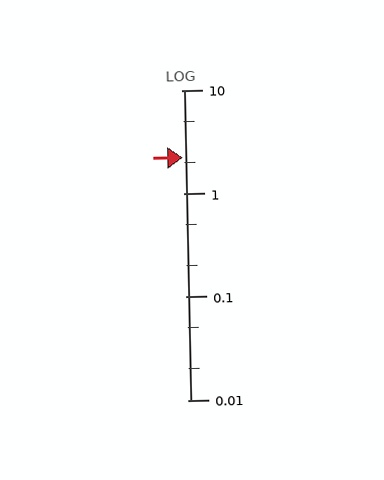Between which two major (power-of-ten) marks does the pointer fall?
The pointer is between 1 and 10.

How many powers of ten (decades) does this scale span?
The scale spans 3 decades, from 0.01 to 10.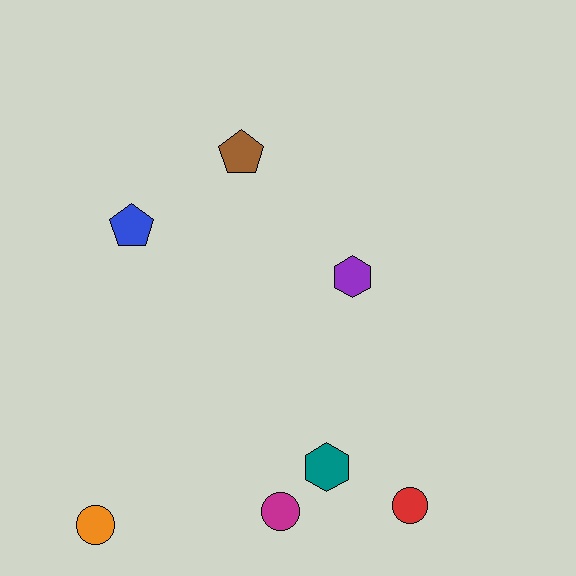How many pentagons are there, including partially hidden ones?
There are 2 pentagons.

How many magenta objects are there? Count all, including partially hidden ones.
There is 1 magenta object.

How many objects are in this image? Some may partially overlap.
There are 7 objects.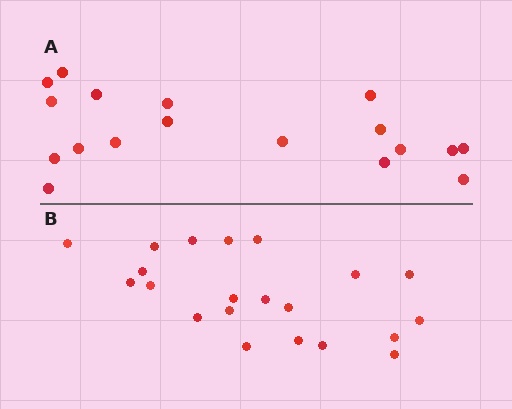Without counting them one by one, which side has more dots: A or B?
Region B (the bottom region) has more dots.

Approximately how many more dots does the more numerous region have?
Region B has just a few more — roughly 2 or 3 more dots than region A.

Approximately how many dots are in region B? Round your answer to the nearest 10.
About 20 dots. (The exact count is 21, which rounds to 20.)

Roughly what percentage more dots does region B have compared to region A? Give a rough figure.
About 15% more.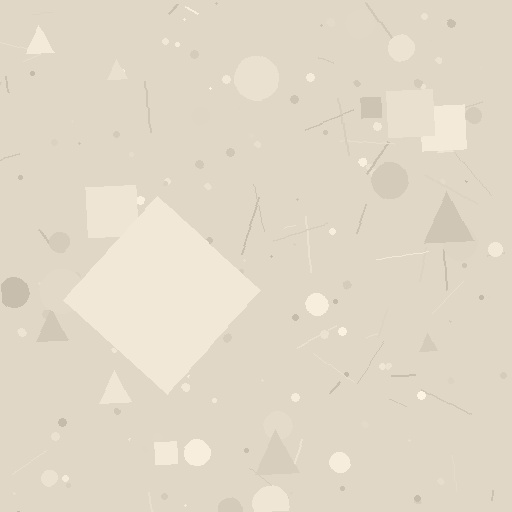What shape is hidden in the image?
A diamond is hidden in the image.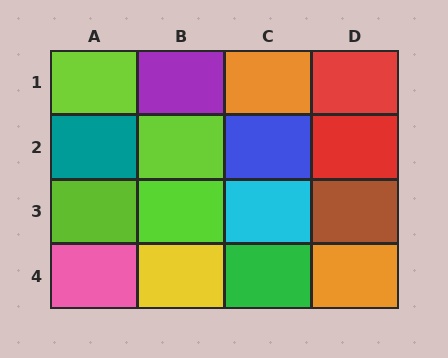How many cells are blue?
1 cell is blue.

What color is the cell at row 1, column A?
Lime.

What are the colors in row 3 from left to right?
Lime, lime, cyan, brown.